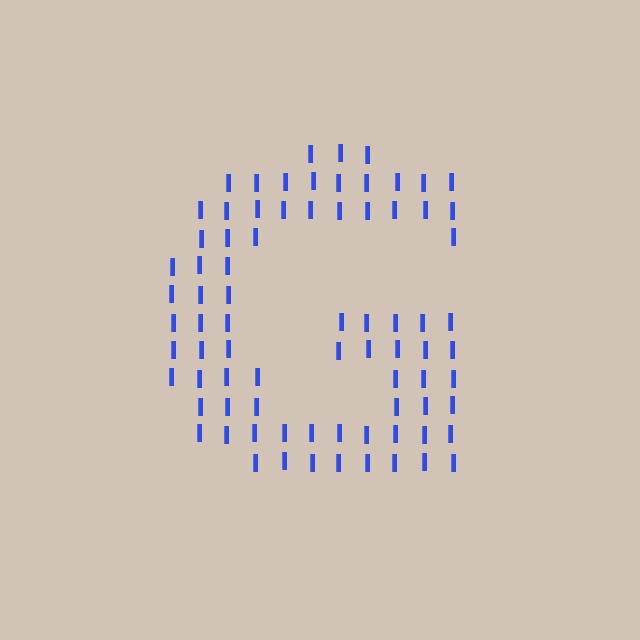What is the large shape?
The large shape is the letter G.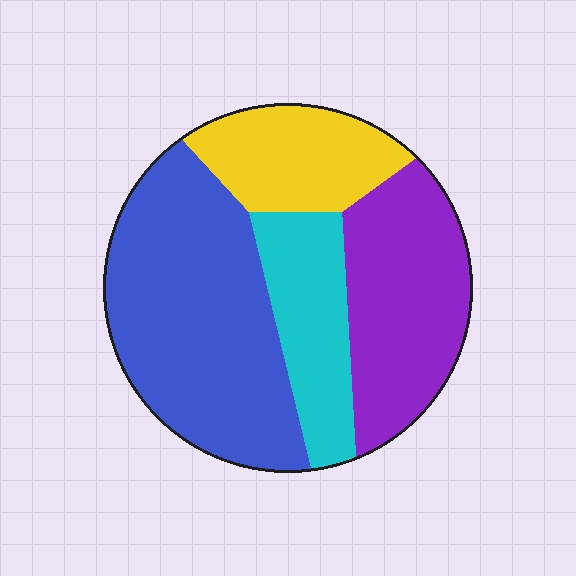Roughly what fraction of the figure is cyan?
Cyan takes up about one sixth (1/6) of the figure.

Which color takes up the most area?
Blue, at roughly 40%.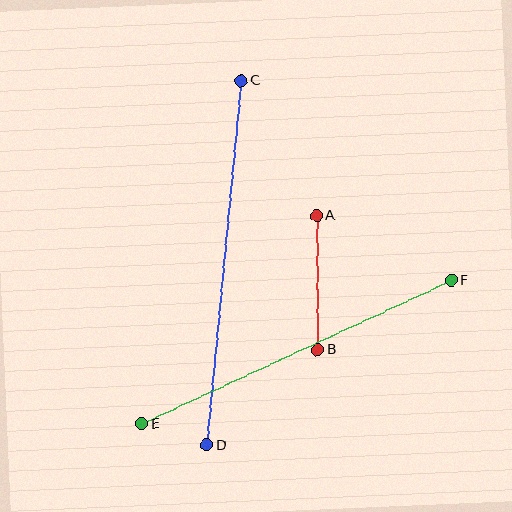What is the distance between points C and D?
The distance is approximately 366 pixels.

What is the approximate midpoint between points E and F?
The midpoint is at approximately (297, 352) pixels.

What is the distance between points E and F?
The distance is approximately 341 pixels.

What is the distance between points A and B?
The distance is approximately 134 pixels.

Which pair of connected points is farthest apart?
Points C and D are farthest apart.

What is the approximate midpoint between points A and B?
The midpoint is at approximately (317, 283) pixels.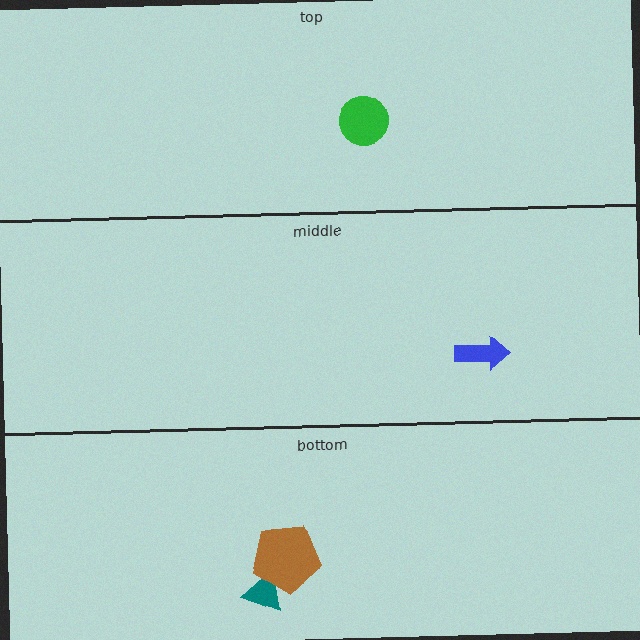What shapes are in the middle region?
The blue arrow.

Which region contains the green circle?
The top region.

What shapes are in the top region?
The green circle.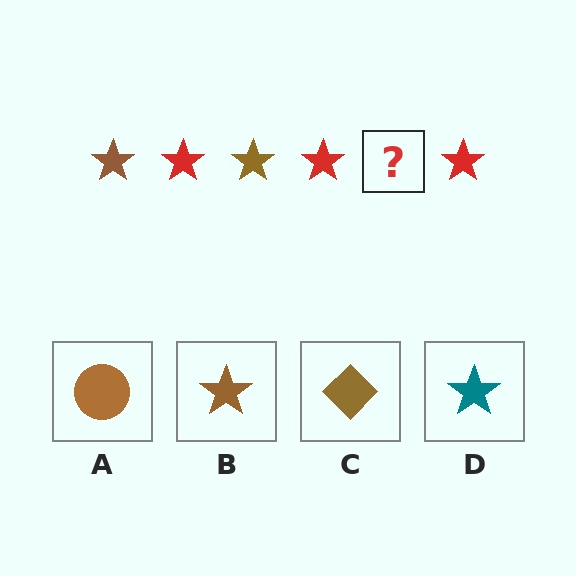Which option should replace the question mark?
Option B.